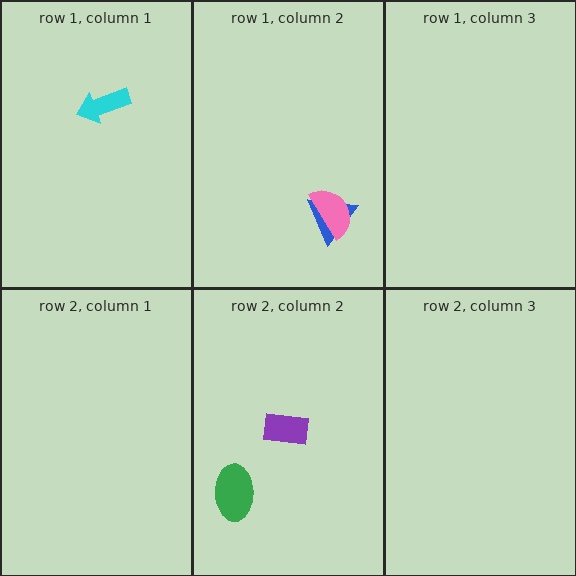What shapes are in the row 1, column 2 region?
The blue triangle, the pink semicircle.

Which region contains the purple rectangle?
The row 2, column 2 region.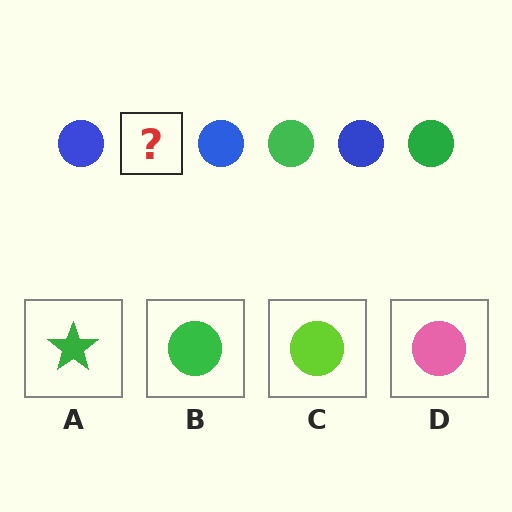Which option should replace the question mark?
Option B.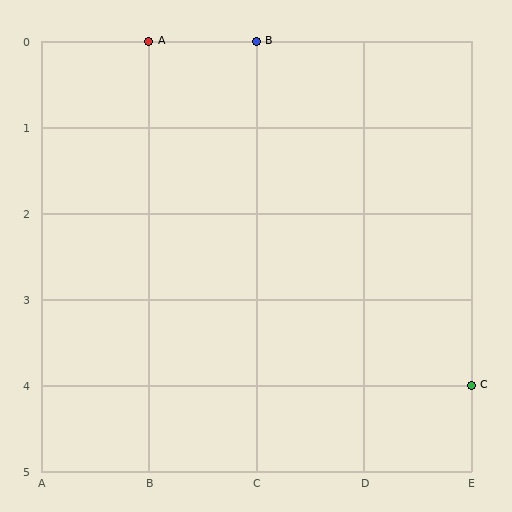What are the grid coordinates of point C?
Point C is at grid coordinates (E, 4).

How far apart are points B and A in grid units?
Points B and A are 1 column apart.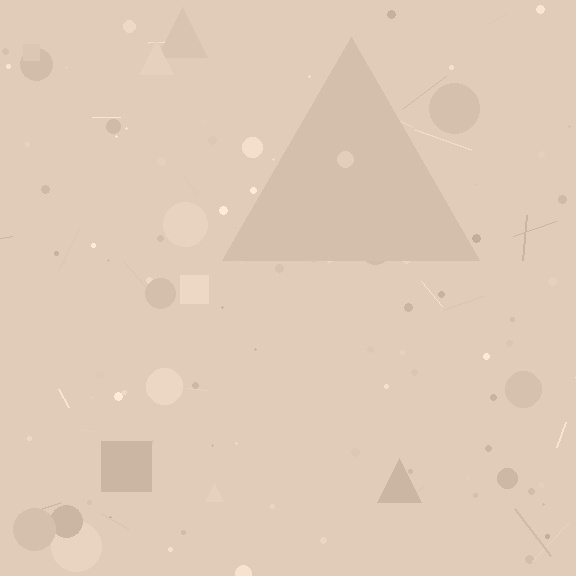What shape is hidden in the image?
A triangle is hidden in the image.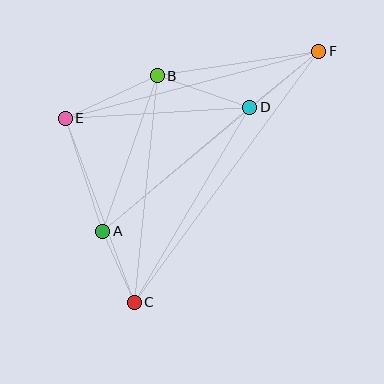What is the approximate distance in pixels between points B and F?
The distance between B and F is approximately 163 pixels.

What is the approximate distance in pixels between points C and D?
The distance between C and D is approximately 227 pixels.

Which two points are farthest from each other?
Points C and F are farthest from each other.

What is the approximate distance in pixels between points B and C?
The distance between B and C is approximately 228 pixels.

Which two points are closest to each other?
Points A and C are closest to each other.